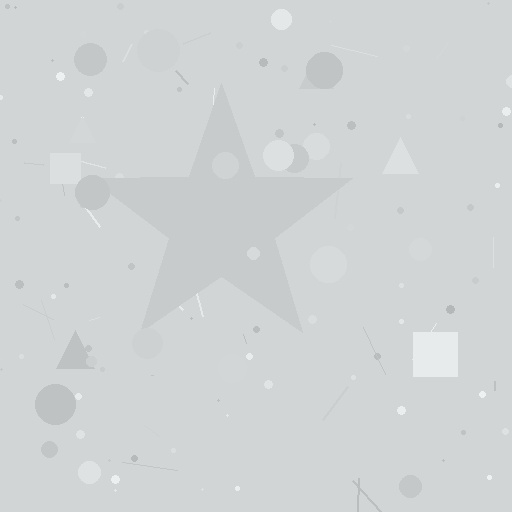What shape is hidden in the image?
A star is hidden in the image.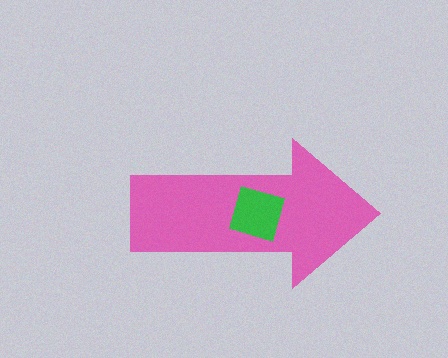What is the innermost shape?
The green square.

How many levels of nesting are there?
2.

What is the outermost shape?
The pink arrow.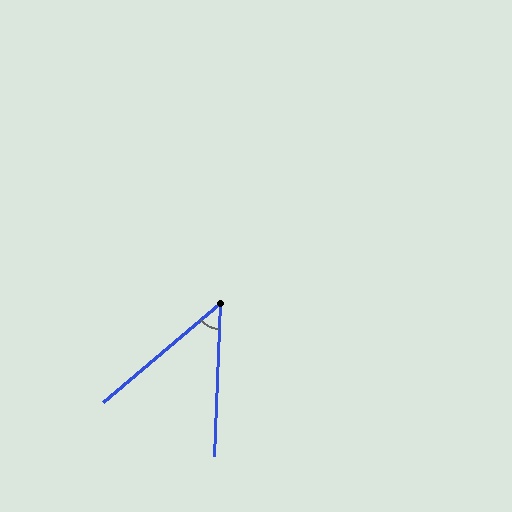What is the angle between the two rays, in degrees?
Approximately 48 degrees.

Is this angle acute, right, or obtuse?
It is acute.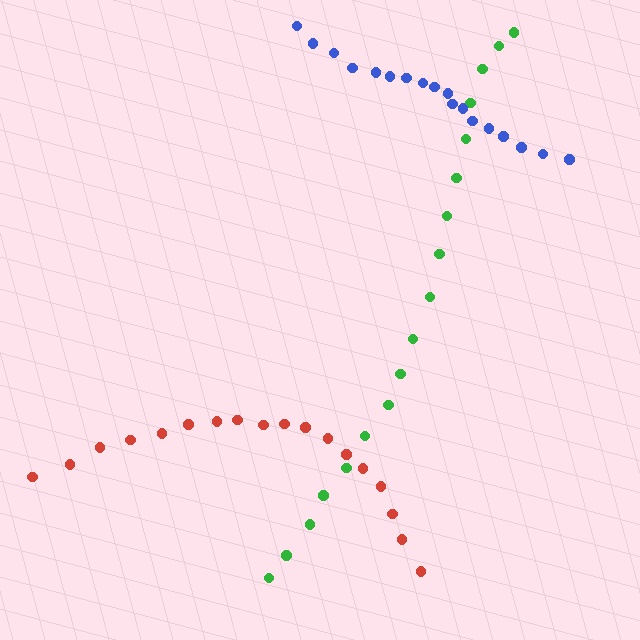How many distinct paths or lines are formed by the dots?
There are 3 distinct paths.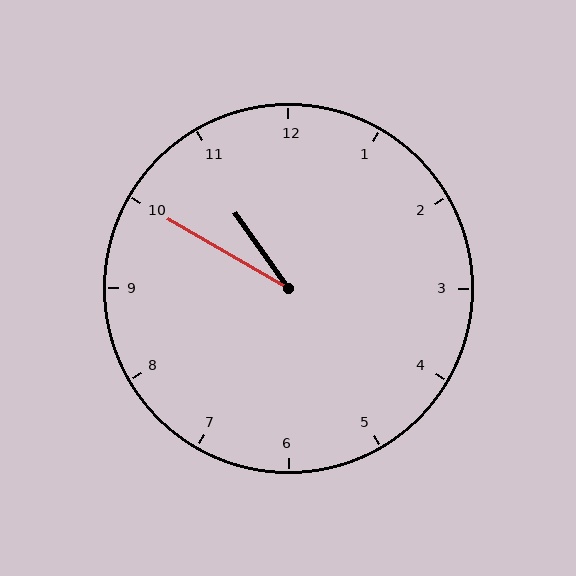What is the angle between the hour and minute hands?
Approximately 25 degrees.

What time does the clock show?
10:50.